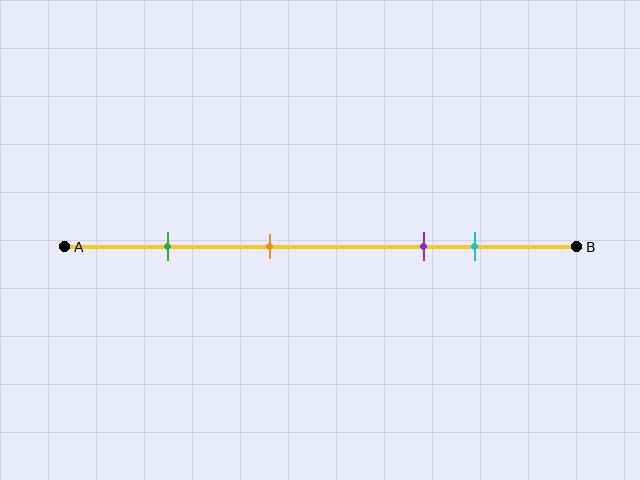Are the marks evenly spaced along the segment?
No, the marks are not evenly spaced.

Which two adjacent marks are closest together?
The purple and cyan marks are the closest adjacent pair.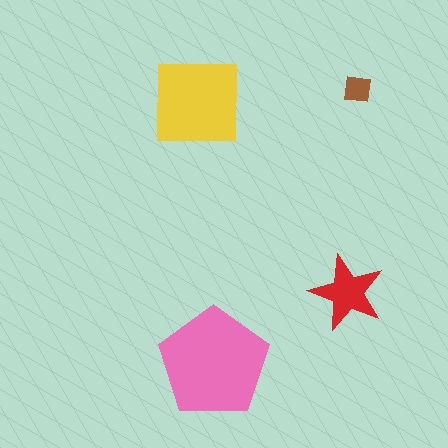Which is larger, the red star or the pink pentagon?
The pink pentagon.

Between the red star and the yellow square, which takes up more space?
The yellow square.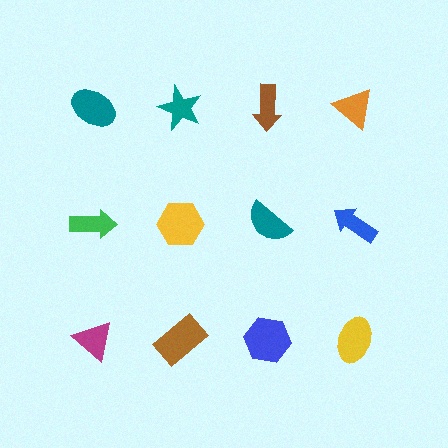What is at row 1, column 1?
A teal ellipse.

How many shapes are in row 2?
4 shapes.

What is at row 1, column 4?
An orange triangle.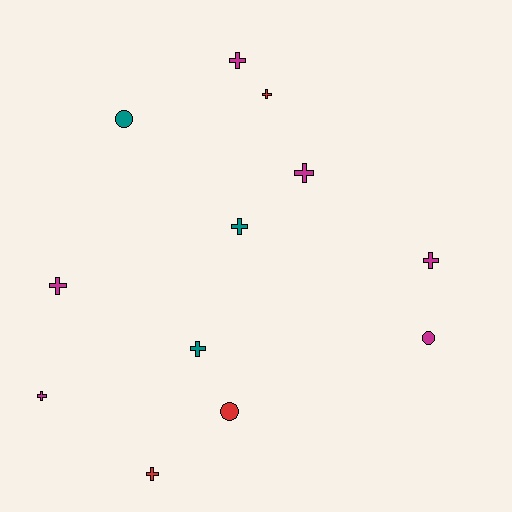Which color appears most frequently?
Magenta, with 6 objects.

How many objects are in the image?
There are 12 objects.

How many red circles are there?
There is 1 red circle.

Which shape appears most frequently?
Cross, with 9 objects.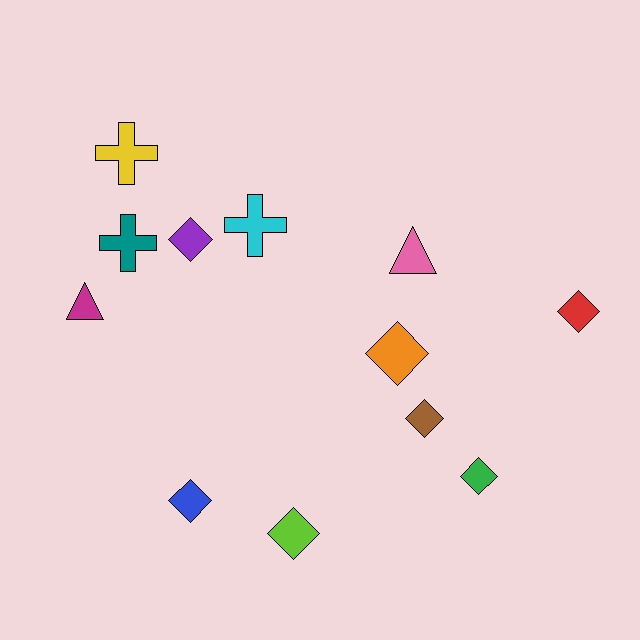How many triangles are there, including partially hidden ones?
There are 2 triangles.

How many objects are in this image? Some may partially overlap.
There are 12 objects.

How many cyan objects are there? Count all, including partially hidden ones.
There is 1 cyan object.